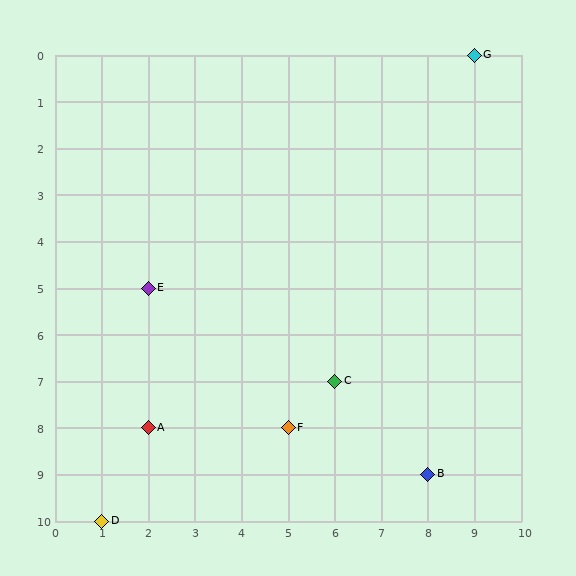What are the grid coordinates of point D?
Point D is at grid coordinates (1, 10).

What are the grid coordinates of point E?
Point E is at grid coordinates (2, 5).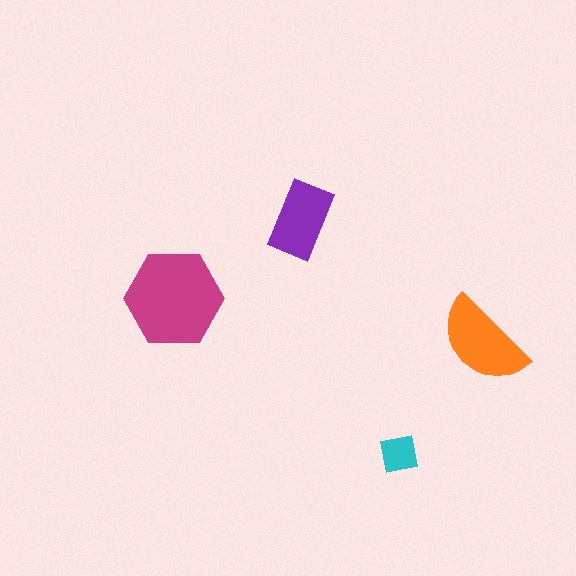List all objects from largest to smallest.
The magenta hexagon, the orange semicircle, the purple rectangle, the cyan square.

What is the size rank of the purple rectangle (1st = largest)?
3rd.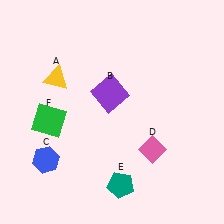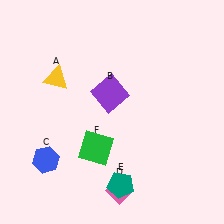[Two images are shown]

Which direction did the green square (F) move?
The green square (F) moved right.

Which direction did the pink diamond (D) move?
The pink diamond (D) moved down.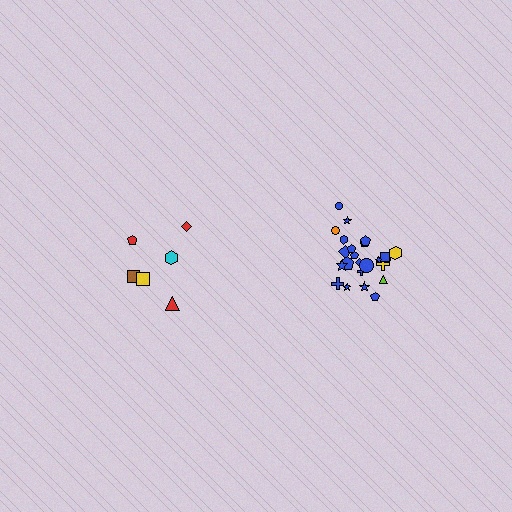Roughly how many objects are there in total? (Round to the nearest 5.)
Roughly 30 objects in total.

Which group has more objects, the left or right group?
The right group.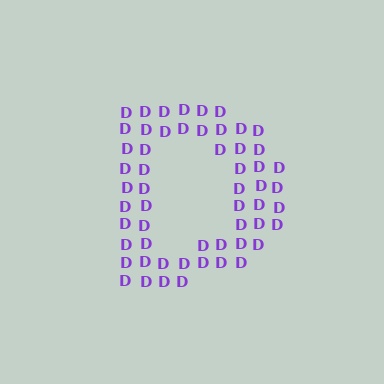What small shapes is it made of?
It is made of small letter D's.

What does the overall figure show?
The overall figure shows the letter D.